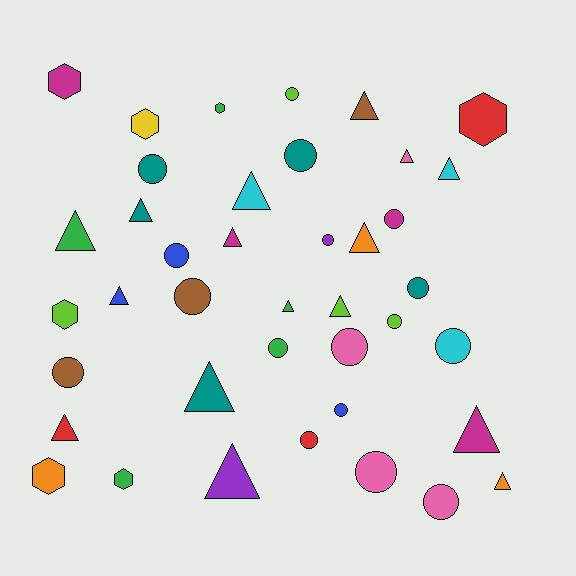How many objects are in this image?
There are 40 objects.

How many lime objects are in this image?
There are 4 lime objects.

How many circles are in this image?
There are 17 circles.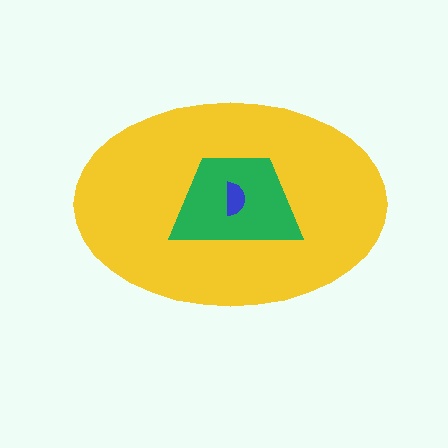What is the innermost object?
The blue semicircle.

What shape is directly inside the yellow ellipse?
The green trapezoid.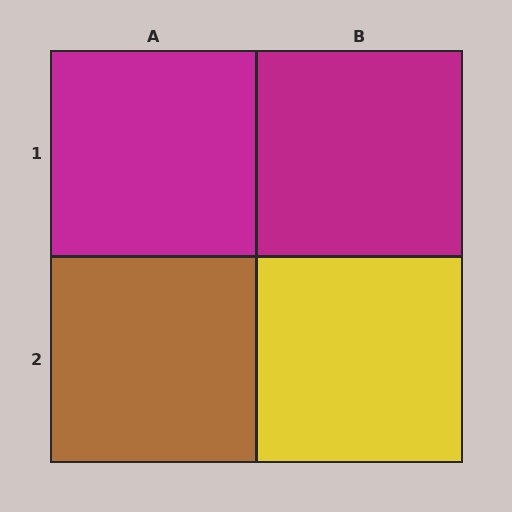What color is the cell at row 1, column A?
Magenta.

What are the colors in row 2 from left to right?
Brown, yellow.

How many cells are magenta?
2 cells are magenta.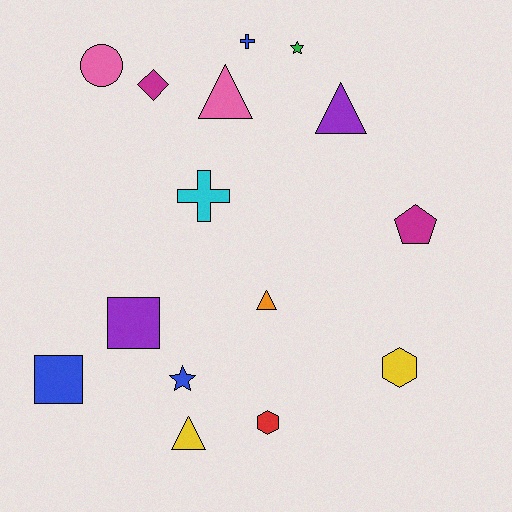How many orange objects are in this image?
There is 1 orange object.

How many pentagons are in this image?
There is 1 pentagon.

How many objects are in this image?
There are 15 objects.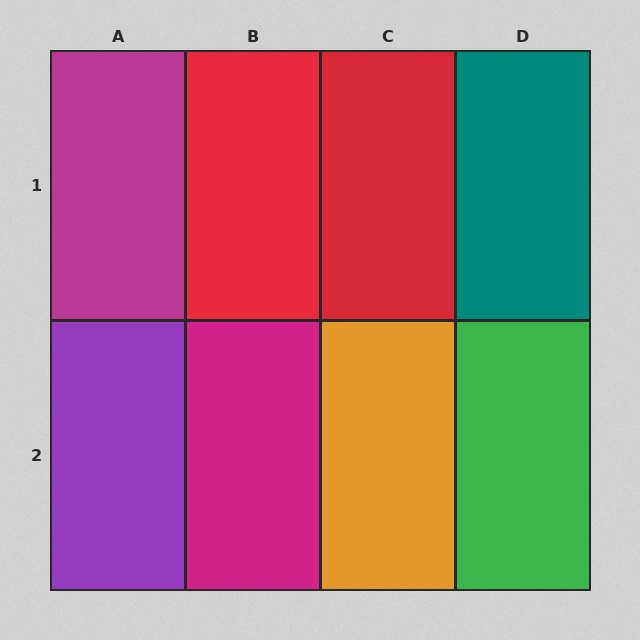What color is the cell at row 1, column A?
Magenta.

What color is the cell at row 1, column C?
Red.